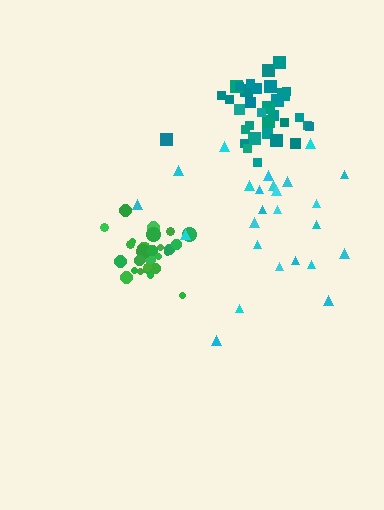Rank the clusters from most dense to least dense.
green, teal, cyan.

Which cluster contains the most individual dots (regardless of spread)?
Teal (34).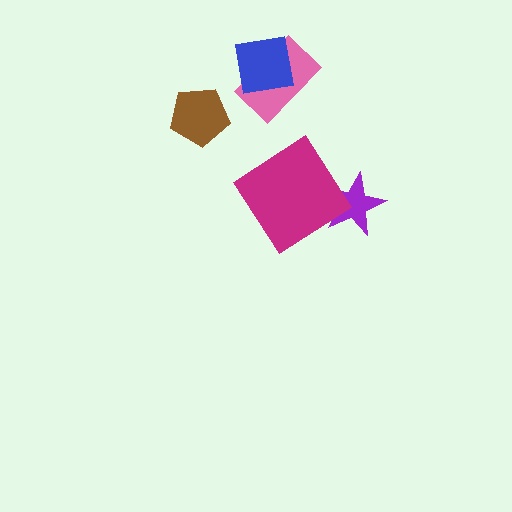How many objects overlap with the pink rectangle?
1 object overlaps with the pink rectangle.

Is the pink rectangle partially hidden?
Yes, it is partially covered by another shape.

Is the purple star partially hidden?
Yes, it is partially covered by another shape.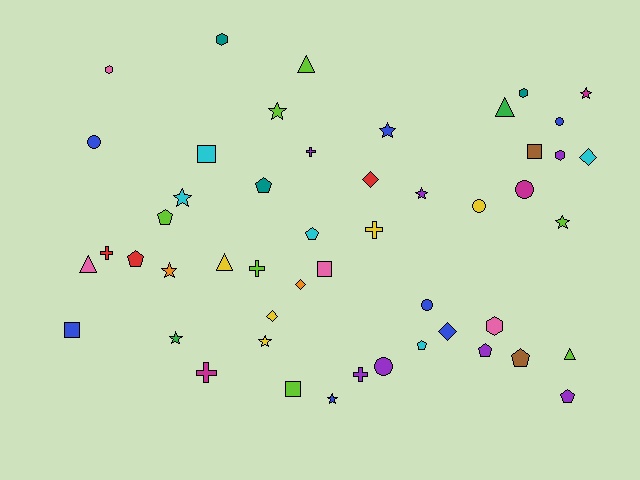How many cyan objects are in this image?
There are 5 cyan objects.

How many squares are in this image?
There are 5 squares.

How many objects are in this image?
There are 50 objects.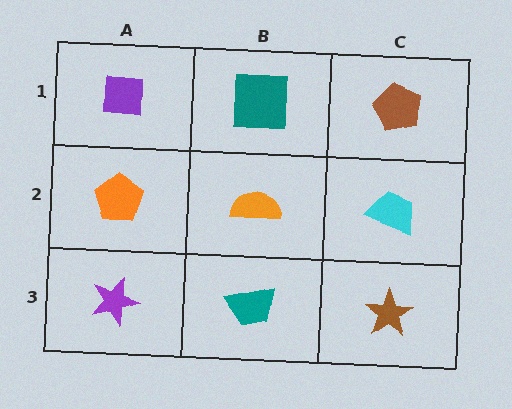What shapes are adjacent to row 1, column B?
An orange semicircle (row 2, column B), a purple square (row 1, column A), a brown pentagon (row 1, column C).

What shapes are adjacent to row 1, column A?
An orange pentagon (row 2, column A), a teal square (row 1, column B).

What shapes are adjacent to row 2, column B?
A teal square (row 1, column B), a teal trapezoid (row 3, column B), an orange pentagon (row 2, column A), a cyan trapezoid (row 2, column C).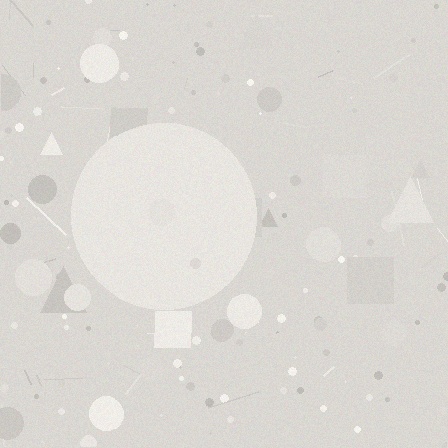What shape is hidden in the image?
A circle is hidden in the image.